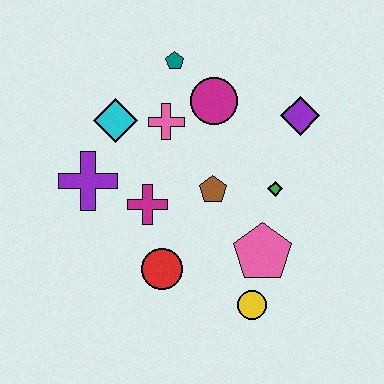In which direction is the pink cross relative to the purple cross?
The pink cross is to the right of the purple cross.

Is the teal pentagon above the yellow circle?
Yes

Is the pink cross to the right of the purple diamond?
No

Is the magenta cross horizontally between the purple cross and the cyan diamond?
No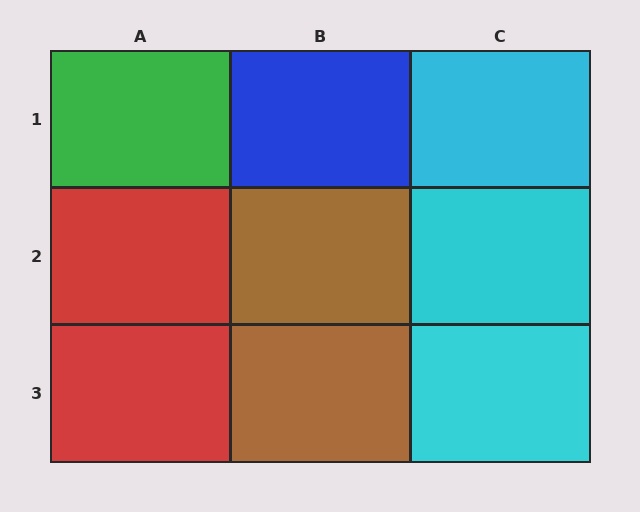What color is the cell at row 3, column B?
Brown.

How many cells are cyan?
3 cells are cyan.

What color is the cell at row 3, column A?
Red.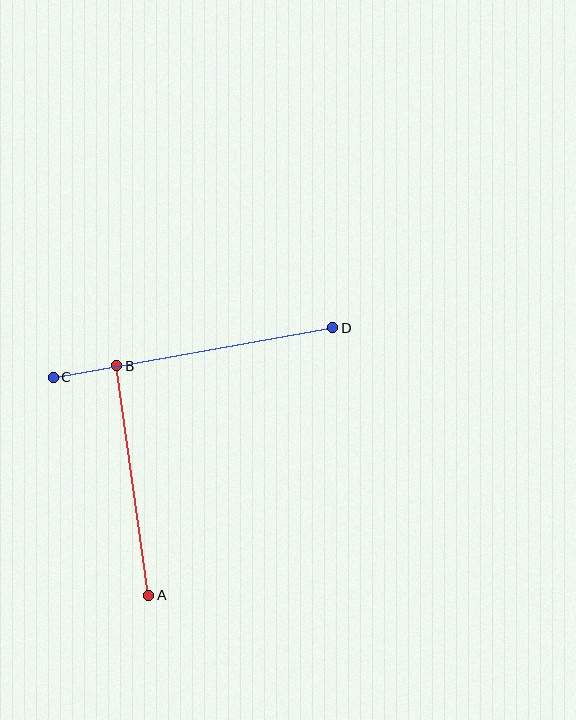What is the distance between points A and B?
The distance is approximately 232 pixels.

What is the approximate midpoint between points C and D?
The midpoint is at approximately (193, 353) pixels.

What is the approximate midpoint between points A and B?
The midpoint is at approximately (133, 481) pixels.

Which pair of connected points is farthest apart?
Points C and D are farthest apart.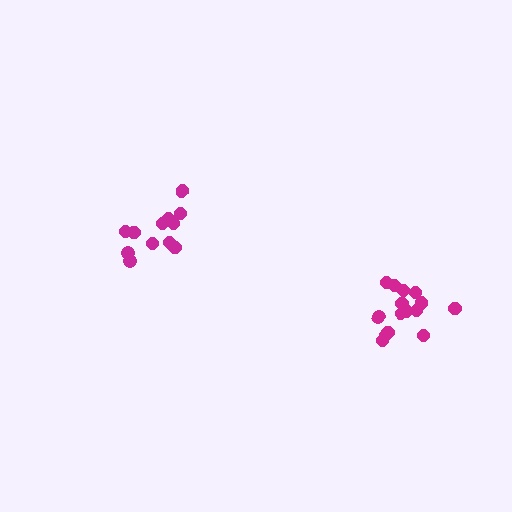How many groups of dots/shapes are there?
There are 2 groups.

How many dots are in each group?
Group 1: 12 dots, Group 2: 15 dots (27 total).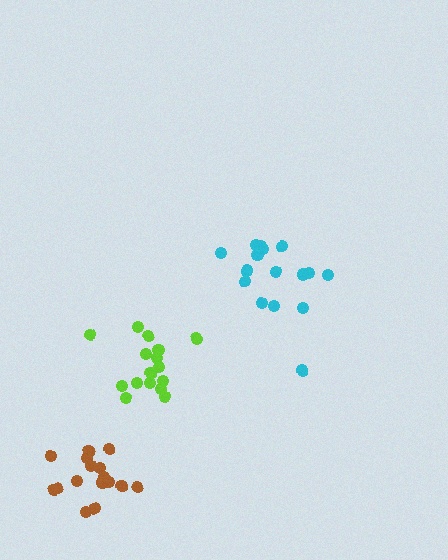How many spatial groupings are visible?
There are 3 spatial groupings.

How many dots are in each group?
Group 1: 16 dots, Group 2: 16 dots, Group 3: 16 dots (48 total).